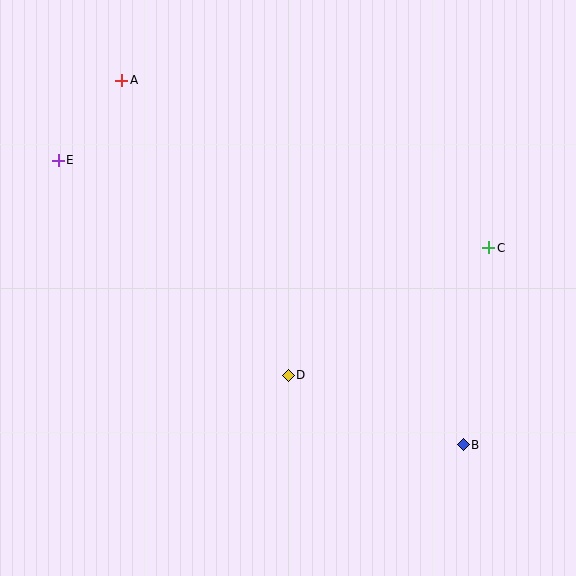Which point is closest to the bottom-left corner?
Point D is closest to the bottom-left corner.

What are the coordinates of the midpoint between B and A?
The midpoint between B and A is at (293, 263).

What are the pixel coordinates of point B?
Point B is at (463, 445).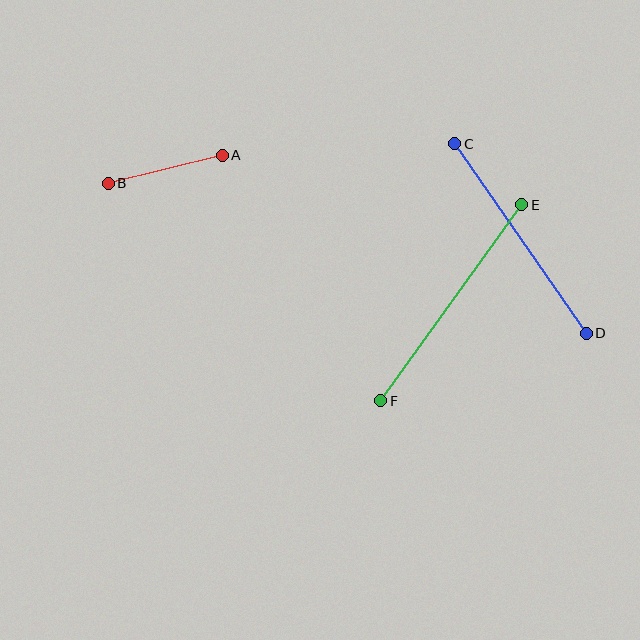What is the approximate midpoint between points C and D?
The midpoint is at approximately (520, 239) pixels.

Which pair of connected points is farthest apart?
Points E and F are farthest apart.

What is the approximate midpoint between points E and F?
The midpoint is at approximately (451, 303) pixels.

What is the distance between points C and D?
The distance is approximately 231 pixels.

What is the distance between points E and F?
The distance is approximately 241 pixels.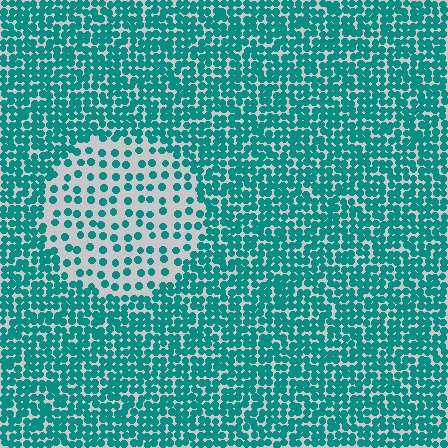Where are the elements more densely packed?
The elements are more densely packed outside the circle boundary.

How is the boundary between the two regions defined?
The boundary is defined by a change in element density (approximately 2.6x ratio). All elements are the same color, size, and shape.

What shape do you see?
I see a circle.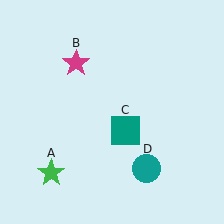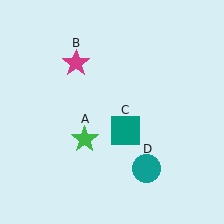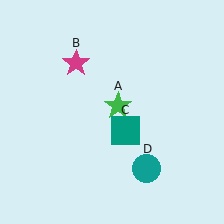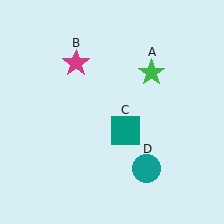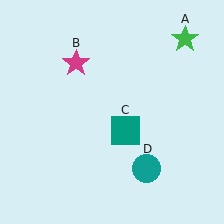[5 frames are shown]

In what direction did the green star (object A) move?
The green star (object A) moved up and to the right.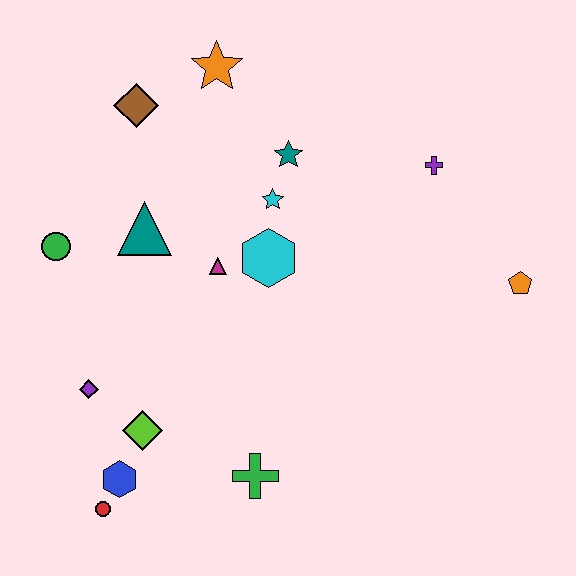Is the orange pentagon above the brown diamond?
No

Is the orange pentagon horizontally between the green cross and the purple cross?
No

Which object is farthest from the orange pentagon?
The red circle is farthest from the orange pentagon.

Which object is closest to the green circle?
The teal triangle is closest to the green circle.